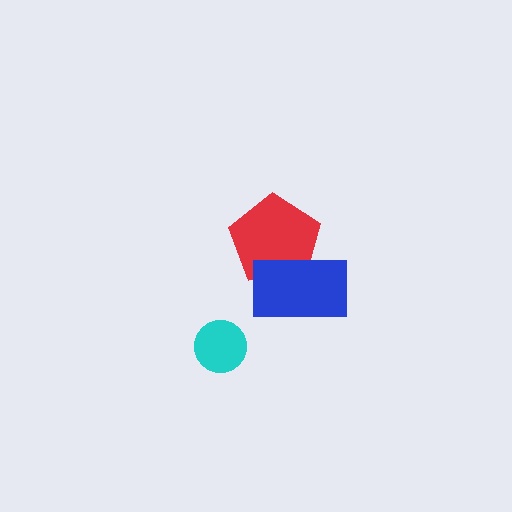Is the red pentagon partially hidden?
Yes, it is partially covered by another shape.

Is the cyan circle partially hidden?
No, no other shape covers it.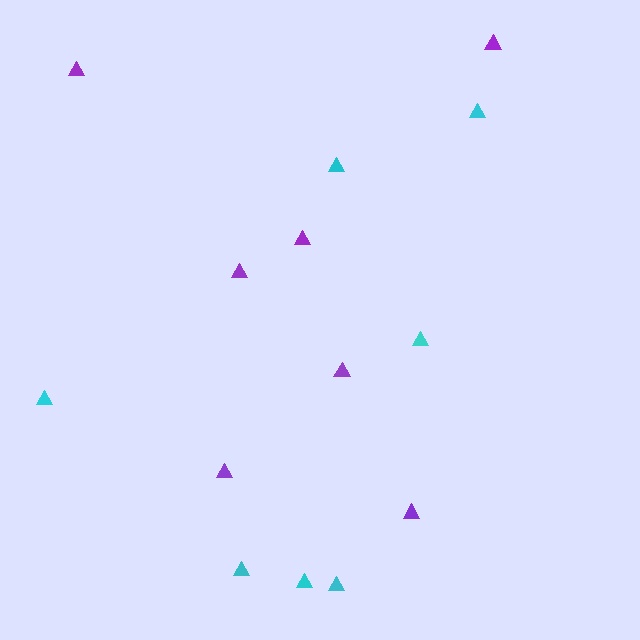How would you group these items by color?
There are 2 groups: one group of purple triangles (7) and one group of cyan triangles (7).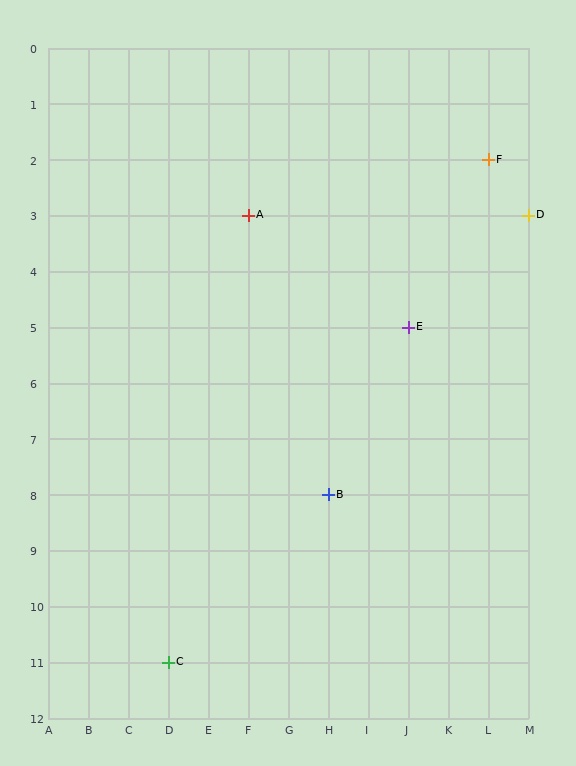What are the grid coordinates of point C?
Point C is at grid coordinates (D, 11).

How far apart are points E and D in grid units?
Points E and D are 3 columns and 2 rows apart (about 3.6 grid units diagonally).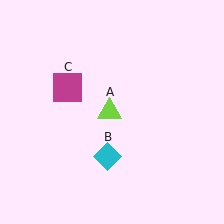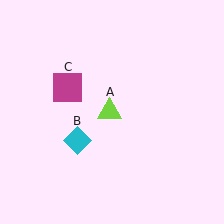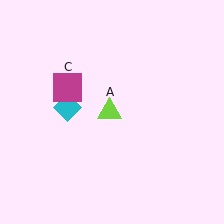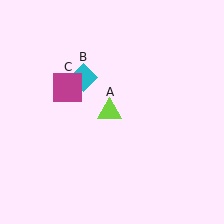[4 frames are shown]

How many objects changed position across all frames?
1 object changed position: cyan diamond (object B).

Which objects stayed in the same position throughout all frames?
Lime triangle (object A) and magenta square (object C) remained stationary.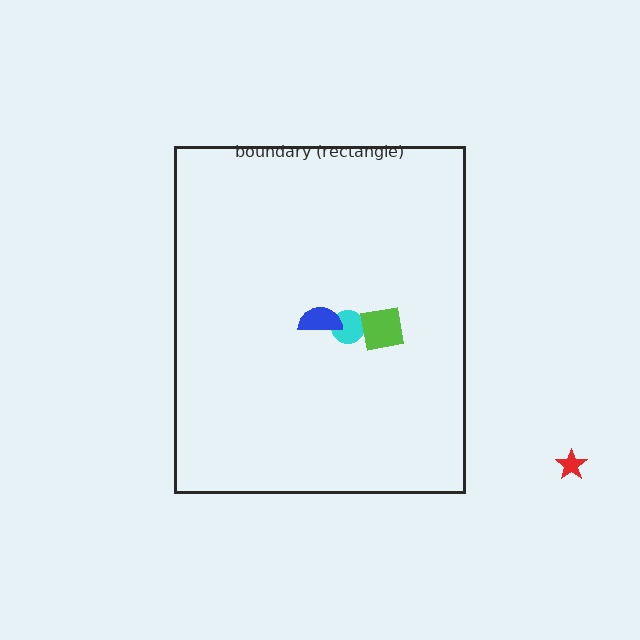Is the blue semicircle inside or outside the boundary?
Inside.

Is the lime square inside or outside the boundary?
Inside.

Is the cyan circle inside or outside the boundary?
Inside.